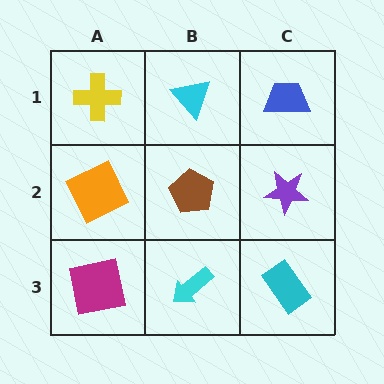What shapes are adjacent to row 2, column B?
A cyan triangle (row 1, column B), a cyan arrow (row 3, column B), an orange square (row 2, column A), a purple star (row 2, column C).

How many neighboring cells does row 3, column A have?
2.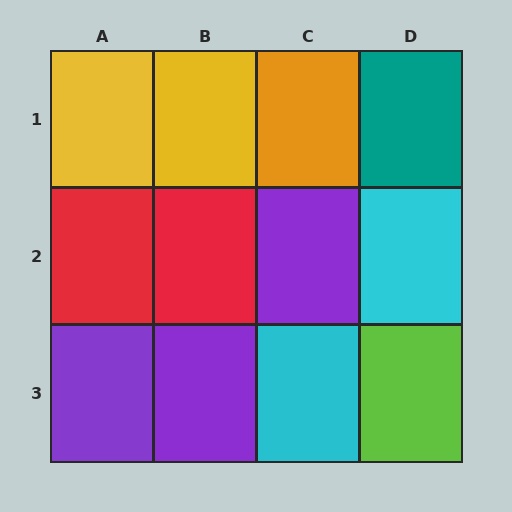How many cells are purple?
3 cells are purple.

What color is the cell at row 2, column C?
Purple.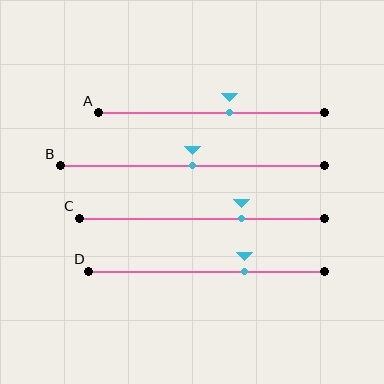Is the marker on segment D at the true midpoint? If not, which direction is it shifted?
No, the marker on segment D is shifted to the right by about 16% of the segment length.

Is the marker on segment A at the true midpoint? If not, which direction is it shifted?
No, the marker on segment A is shifted to the right by about 8% of the segment length.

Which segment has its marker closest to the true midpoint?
Segment B has its marker closest to the true midpoint.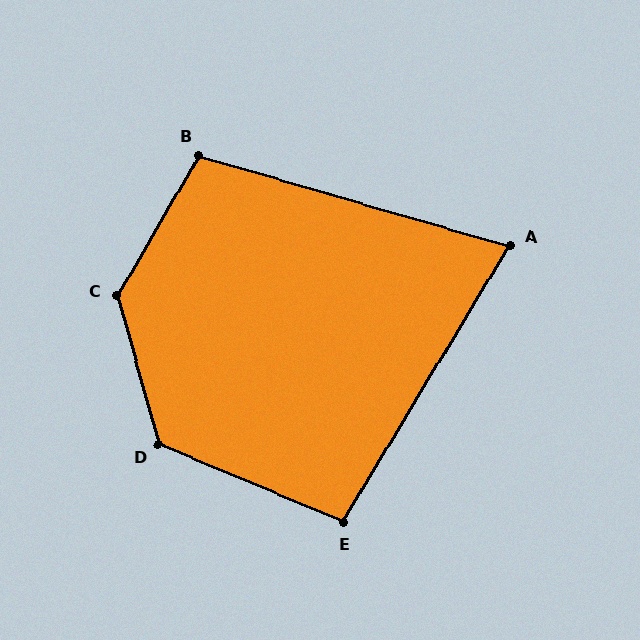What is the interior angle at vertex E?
Approximately 98 degrees (obtuse).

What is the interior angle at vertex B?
Approximately 104 degrees (obtuse).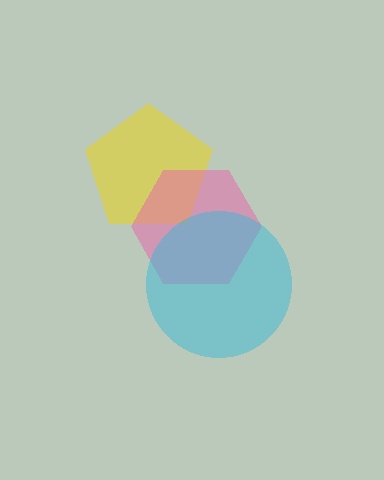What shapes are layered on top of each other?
The layered shapes are: a yellow pentagon, a pink hexagon, a cyan circle.